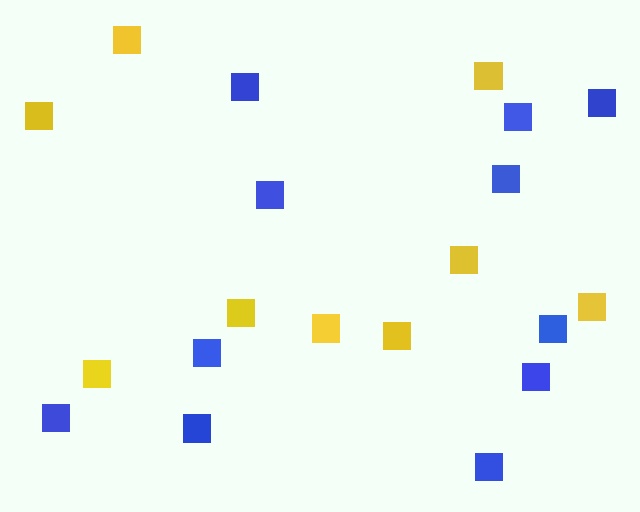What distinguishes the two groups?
There are 2 groups: one group of blue squares (11) and one group of yellow squares (9).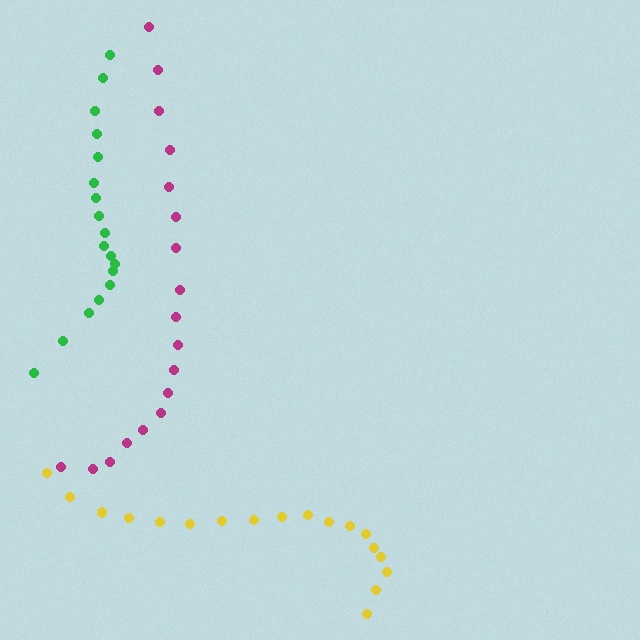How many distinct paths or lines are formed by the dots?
There are 3 distinct paths.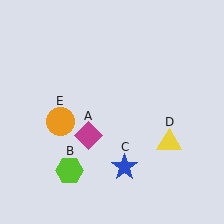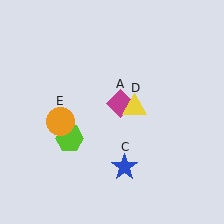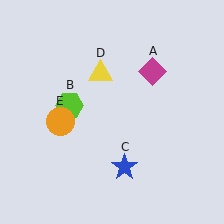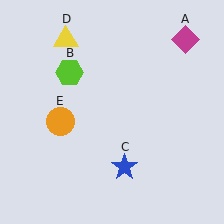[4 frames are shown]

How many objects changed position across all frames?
3 objects changed position: magenta diamond (object A), lime hexagon (object B), yellow triangle (object D).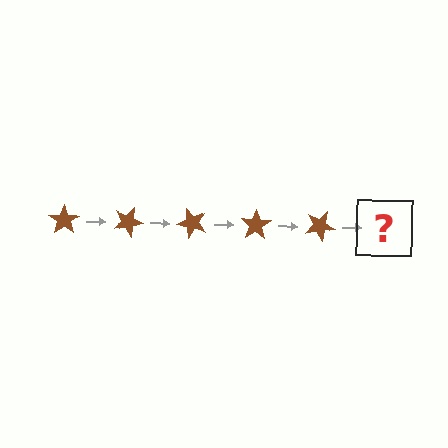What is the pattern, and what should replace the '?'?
The pattern is that the star rotates 25 degrees each step. The '?' should be a brown star rotated 125 degrees.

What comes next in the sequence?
The next element should be a brown star rotated 125 degrees.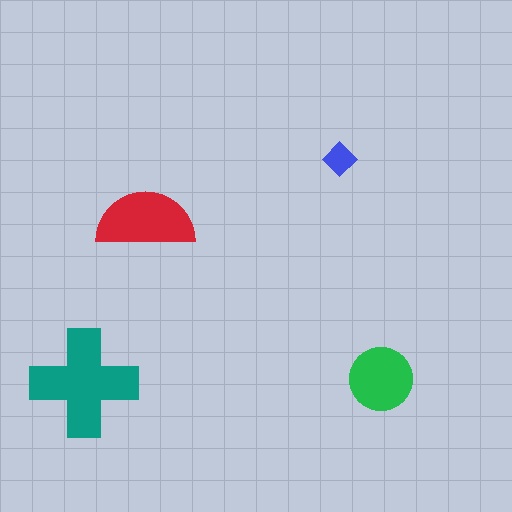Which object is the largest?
The teal cross.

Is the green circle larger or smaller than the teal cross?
Smaller.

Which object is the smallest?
The blue diamond.